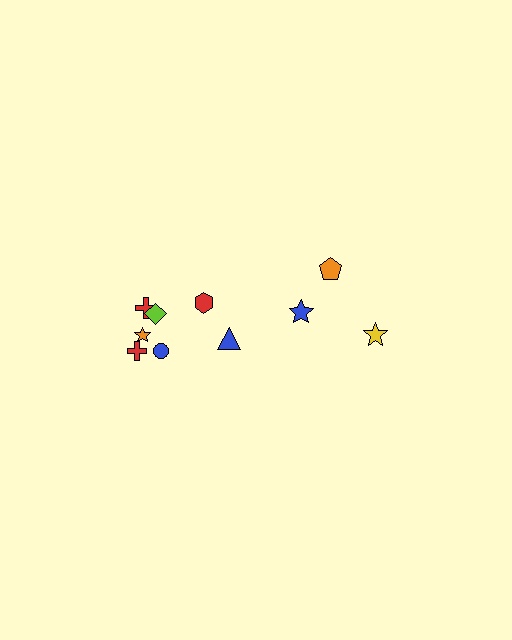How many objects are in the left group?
There are 7 objects.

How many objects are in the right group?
There are 3 objects.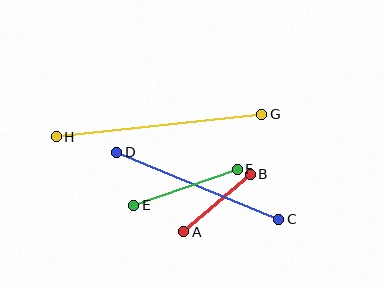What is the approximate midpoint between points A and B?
The midpoint is at approximately (217, 203) pixels.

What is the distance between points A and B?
The distance is approximately 88 pixels.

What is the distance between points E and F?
The distance is approximately 110 pixels.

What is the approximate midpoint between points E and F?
The midpoint is at approximately (185, 187) pixels.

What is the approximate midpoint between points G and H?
The midpoint is at approximately (159, 126) pixels.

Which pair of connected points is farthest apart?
Points G and H are farthest apart.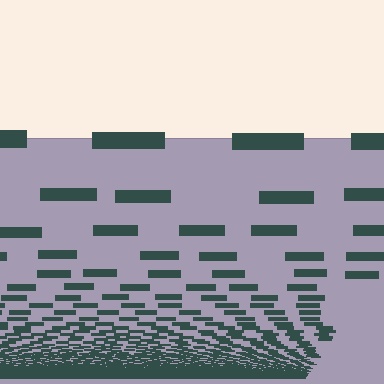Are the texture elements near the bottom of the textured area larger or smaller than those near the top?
Smaller. The gradient is inverted — elements near the bottom are smaller and denser.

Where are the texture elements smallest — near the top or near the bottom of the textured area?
Near the bottom.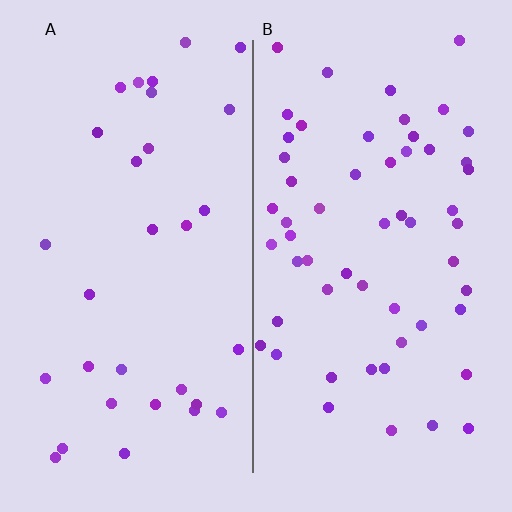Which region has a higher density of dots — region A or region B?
B (the right).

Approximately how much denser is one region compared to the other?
Approximately 1.8× — region B over region A.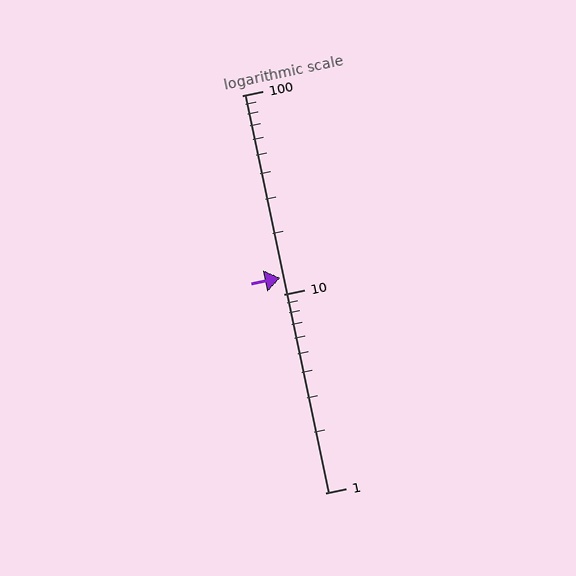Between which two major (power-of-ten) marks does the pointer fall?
The pointer is between 10 and 100.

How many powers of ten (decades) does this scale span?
The scale spans 2 decades, from 1 to 100.